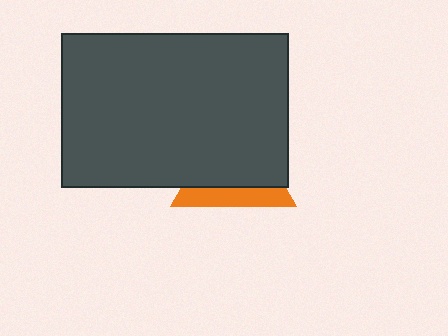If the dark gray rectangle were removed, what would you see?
You would see the complete orange triangle.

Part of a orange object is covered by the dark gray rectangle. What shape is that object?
It is a triangle.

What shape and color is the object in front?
The object in front is a dark gray rectangle.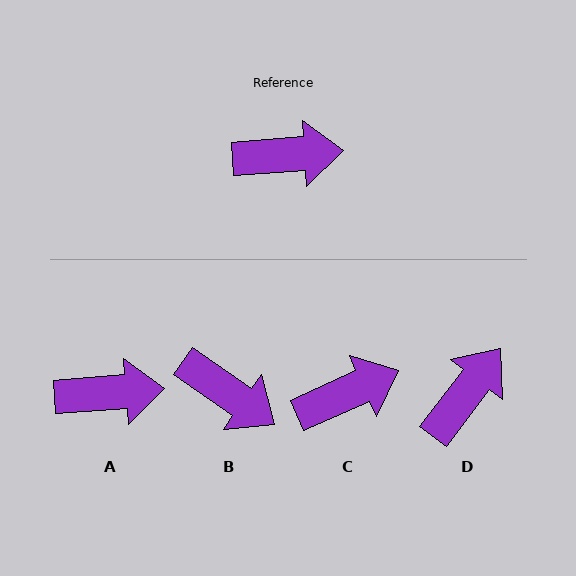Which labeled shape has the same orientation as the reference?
A.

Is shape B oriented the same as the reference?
No, it is off by about 39 degrees.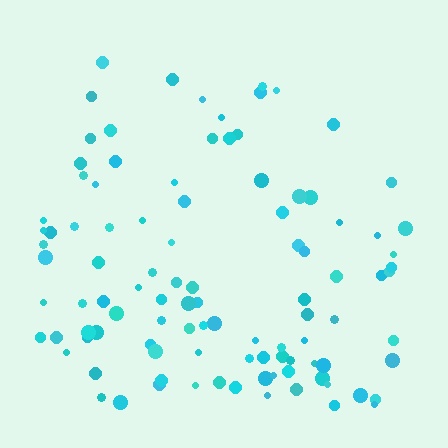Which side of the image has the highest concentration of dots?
The bottom.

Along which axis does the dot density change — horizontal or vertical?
Vertical.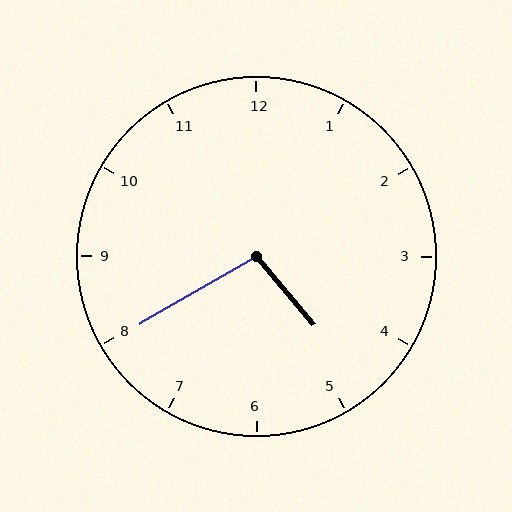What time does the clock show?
4:40.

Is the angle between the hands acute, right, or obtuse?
It is obtuse.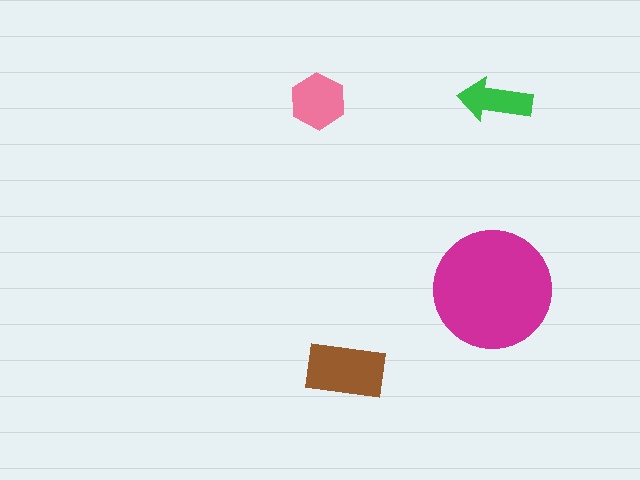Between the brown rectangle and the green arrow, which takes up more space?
The brown rectangle.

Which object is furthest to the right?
The green arrow is rightmost.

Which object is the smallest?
The green arrow.